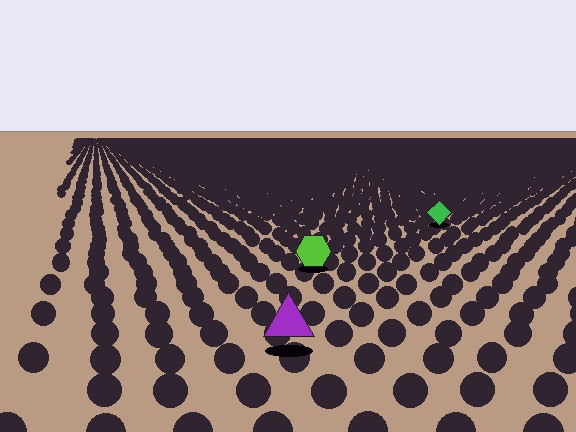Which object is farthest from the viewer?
The green diamond is farthest from the viewer. It appears smaller and the ground texture around it is denser.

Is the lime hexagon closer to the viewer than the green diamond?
Yes. The lime hexagon is closer — you can tell from the texture gradient: the ground texture is coarser near it.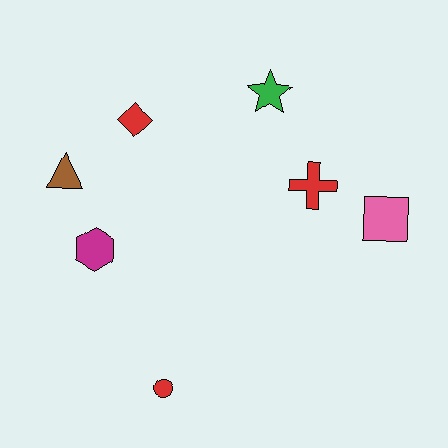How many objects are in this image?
There are 7 objects.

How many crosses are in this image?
There is 1 cross.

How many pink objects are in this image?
There is 1 pink object.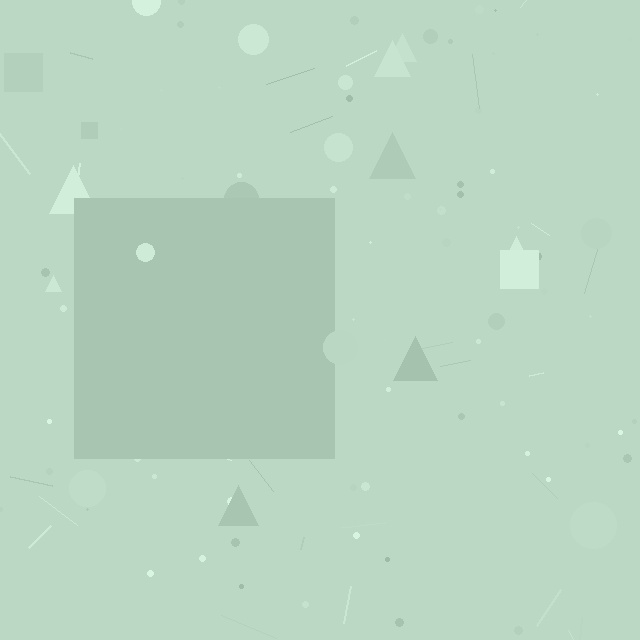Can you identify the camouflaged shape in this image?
The camouflaged shape is a square.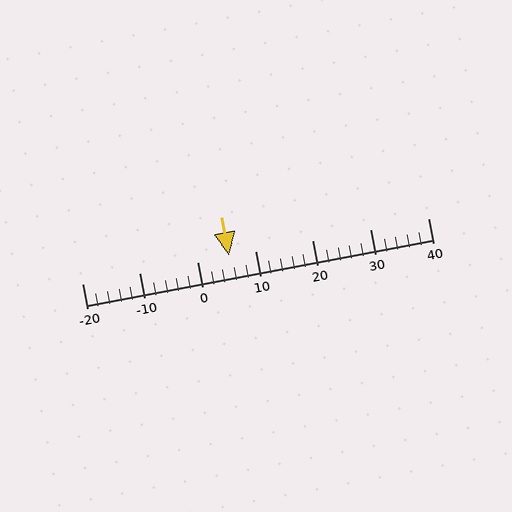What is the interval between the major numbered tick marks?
The major tick marks are spaced 10 units apart.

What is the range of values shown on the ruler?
The ruler shows values from -20 to 40.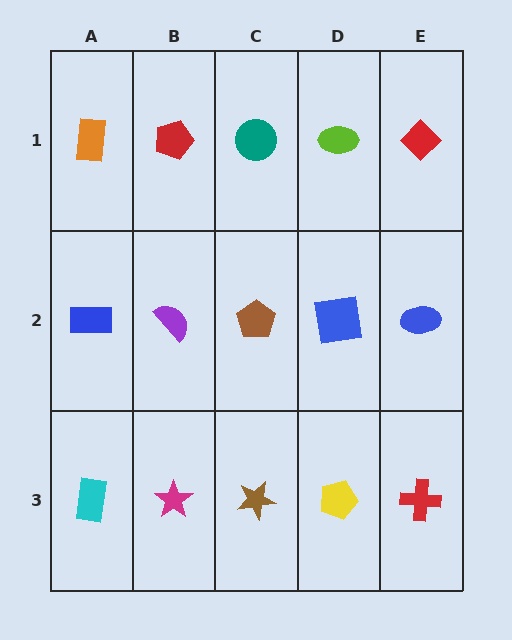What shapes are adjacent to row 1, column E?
A blue ellipse (row 2, column E), a lime ellipse (row 1, column D).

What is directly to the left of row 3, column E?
A yellow pentagon.